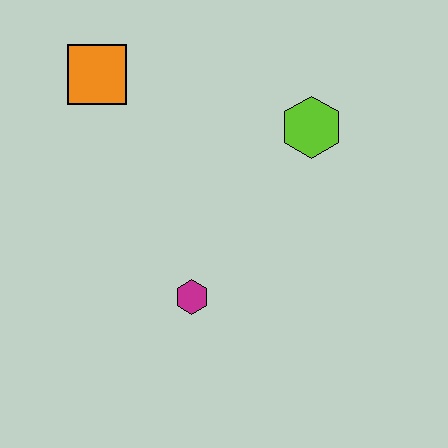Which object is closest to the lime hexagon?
The magenta hexagon is closest to the lime hexagon.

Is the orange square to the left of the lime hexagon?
Yes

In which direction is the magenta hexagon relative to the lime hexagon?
The magenta hexagon is below the lime hexagon.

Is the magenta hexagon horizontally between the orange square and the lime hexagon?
Yes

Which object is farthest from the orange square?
The magenta hexagon is farthest from the orange square.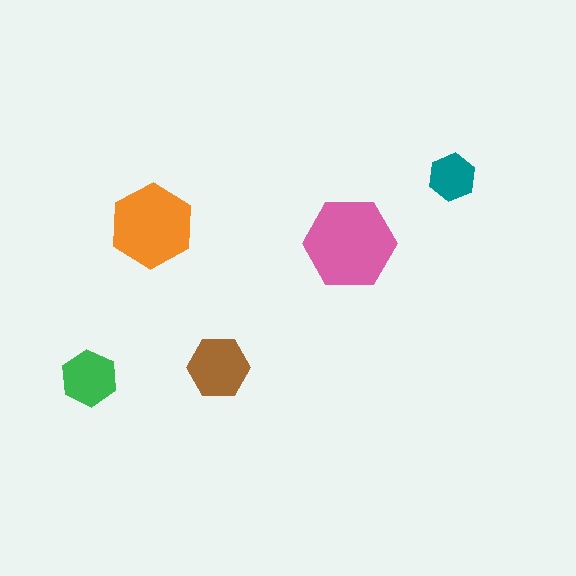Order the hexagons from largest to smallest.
the pink one, the orange one, the brown one, the green one, the teal one.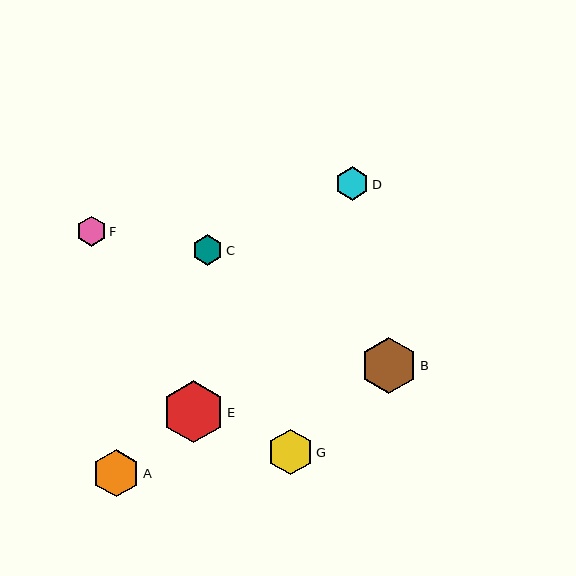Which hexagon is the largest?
Hexagon E is the largest with a size of approximately 62 pixels.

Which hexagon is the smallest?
Hexagon F is the smallest with a size of approximately 30 pixels.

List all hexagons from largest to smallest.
From largest to smallest: E, B, A, G, D, C, F.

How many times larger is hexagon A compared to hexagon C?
Hexagon A is approximately 1.5 times the size of hexagon C.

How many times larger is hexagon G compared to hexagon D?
Hexagon G is approximately 1.4 times the size of hexagon D.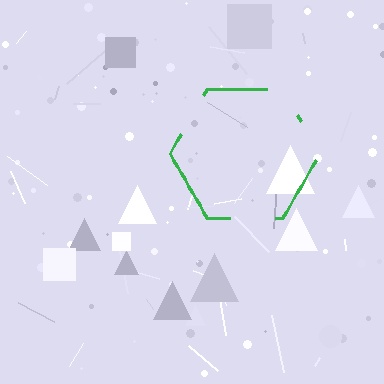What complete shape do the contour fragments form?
The contour fragments form a hexagon.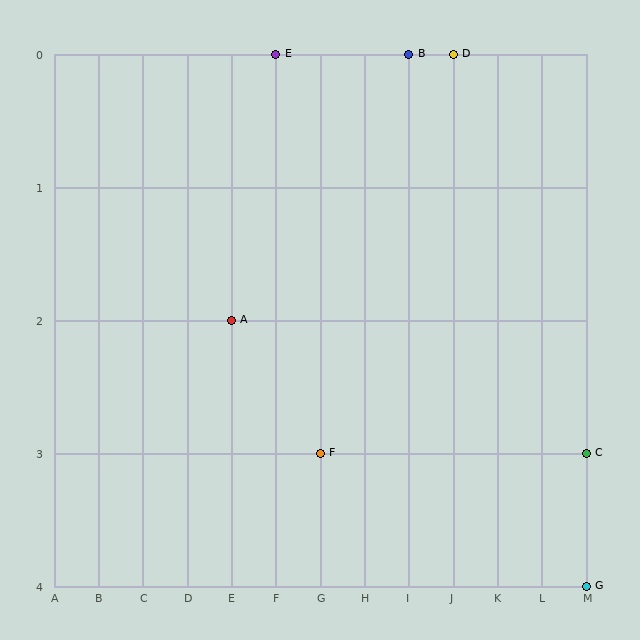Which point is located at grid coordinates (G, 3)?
Point F is at (G, 3).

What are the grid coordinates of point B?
Point B is at grid coordinates (I, 0).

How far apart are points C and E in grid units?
Points C and E are 7 columns and 3 rows apart (about 7.6 grid units diagonally).